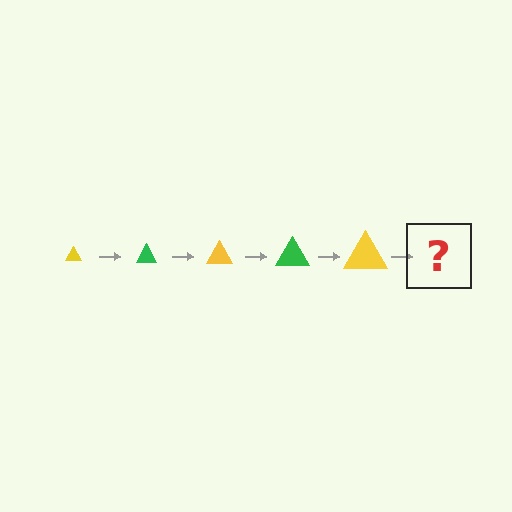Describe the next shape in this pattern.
It should be a green triangle, larger than the previous one.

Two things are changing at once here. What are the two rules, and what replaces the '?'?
The two rules are that the triangle grows larger each step and the color cycles through yellow and green. The '?' should be a green triangle, larger than the previous one.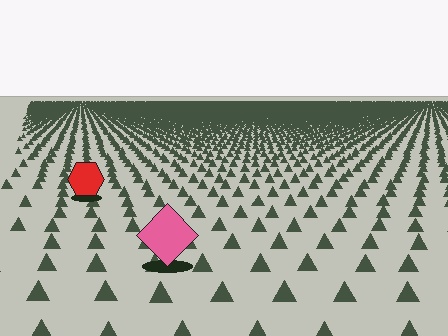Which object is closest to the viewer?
The pink diamond is closest. The texture marks near it are larger and more spread out.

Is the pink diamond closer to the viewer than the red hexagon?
Yes. The pink diamond is closer — you can tell from the texture gradient: the ground texture is coarser near it.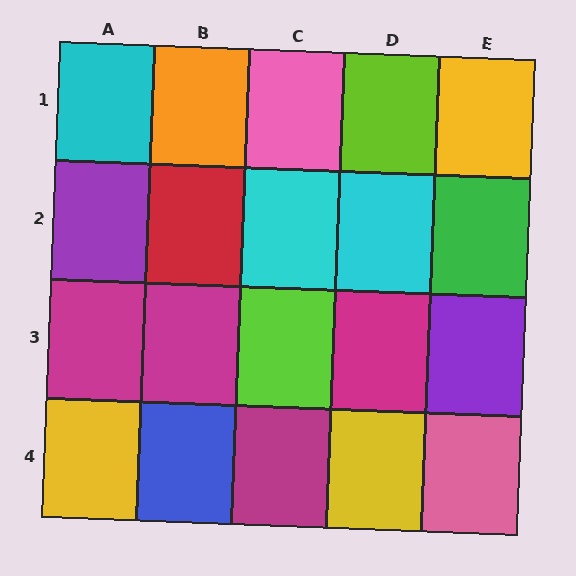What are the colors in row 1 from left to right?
Cyan, orange, pink, lime, yellow.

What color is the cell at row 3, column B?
Magenta.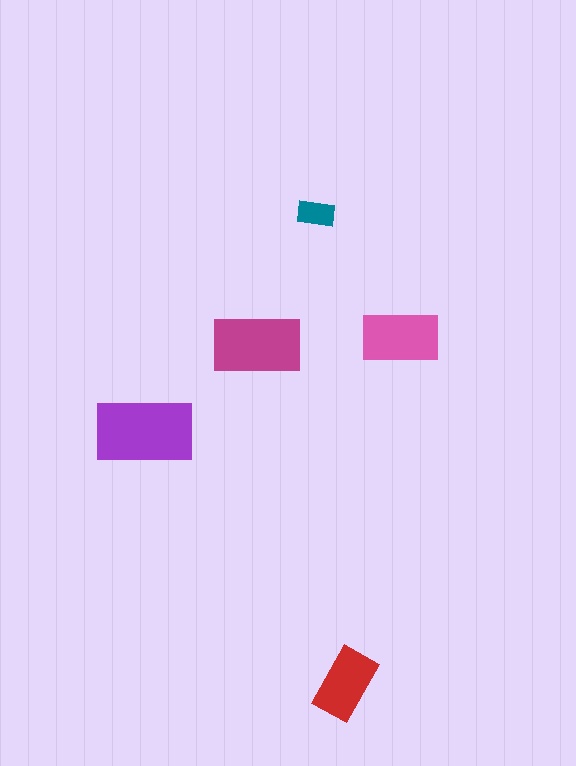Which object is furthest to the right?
The pink rectangle is rightmost.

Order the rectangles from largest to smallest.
the purple one, the magenta one, the pink one, the red one, the teal one.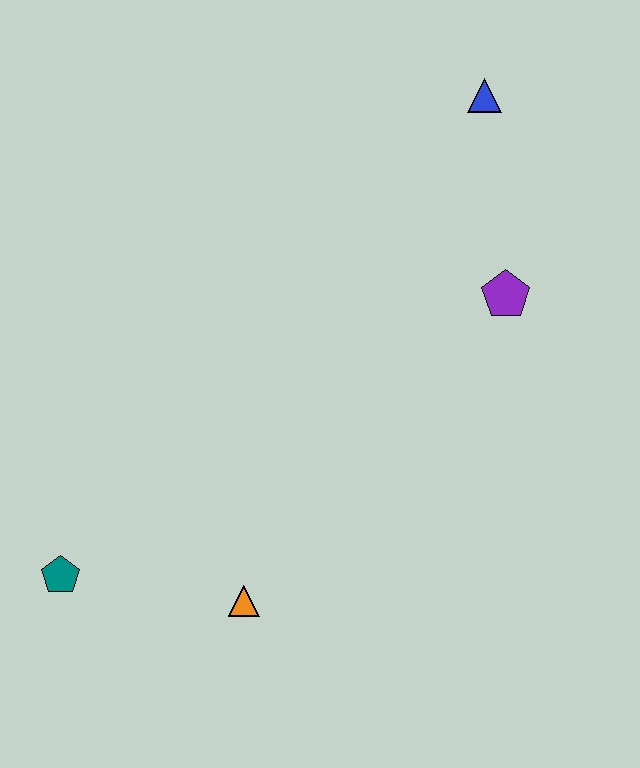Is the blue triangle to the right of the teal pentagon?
Yes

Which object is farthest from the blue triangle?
The teal pentagon is farthest from the blue triangle.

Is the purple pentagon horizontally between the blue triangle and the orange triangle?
No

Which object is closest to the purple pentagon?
The blue triangle is closest to the purple pentagon.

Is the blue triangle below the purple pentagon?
No